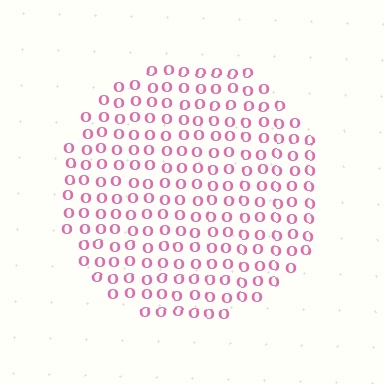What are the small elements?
The small elements are letter O's.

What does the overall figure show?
The overall figure shows a circle.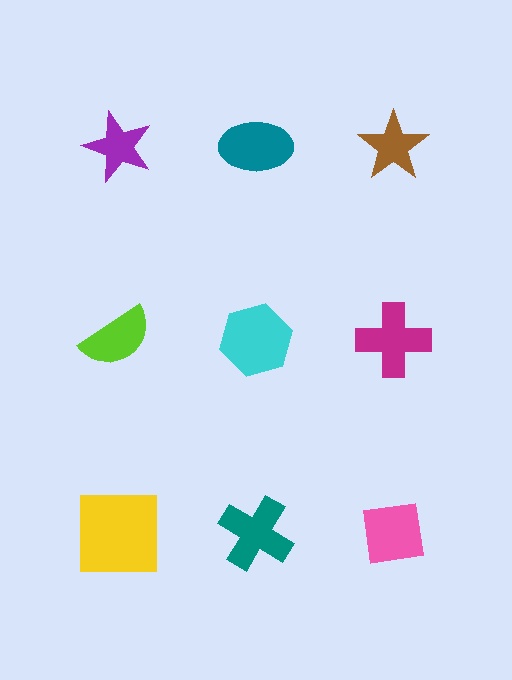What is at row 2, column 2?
A cyan hexagon.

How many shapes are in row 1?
3 shapes.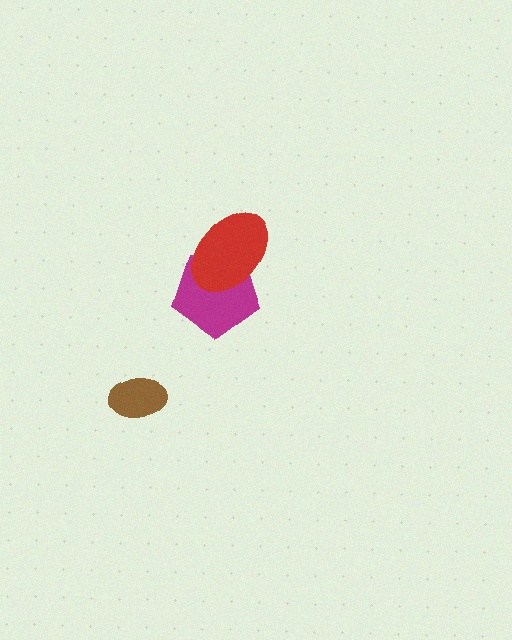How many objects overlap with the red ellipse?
1 object overlaps with the red ellipse.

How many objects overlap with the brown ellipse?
0 objects overlap with the brown ellipse.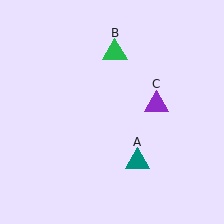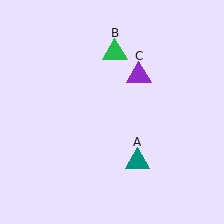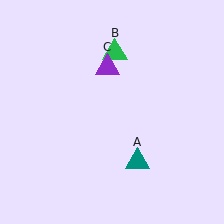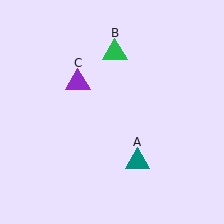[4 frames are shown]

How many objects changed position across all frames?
1 object changed position: purple triangle (object C).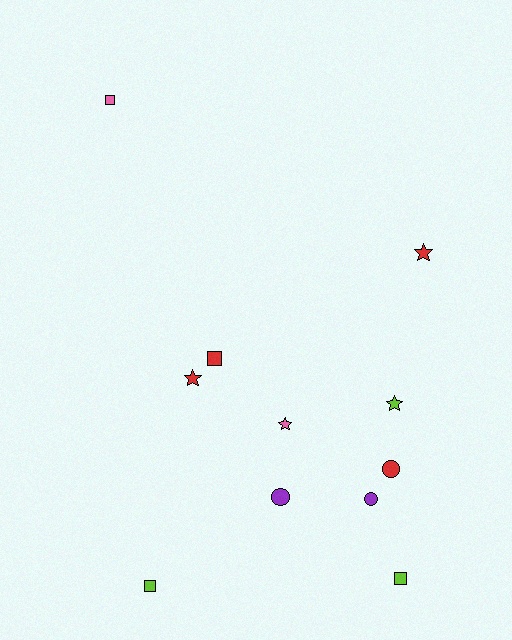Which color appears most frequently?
Red, with 4 objects.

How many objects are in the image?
There are 11 objects.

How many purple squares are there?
There are no purple squares.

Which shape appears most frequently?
Star, with 4 objects.